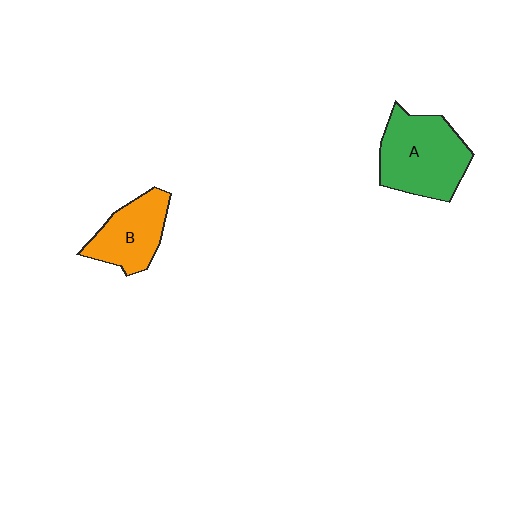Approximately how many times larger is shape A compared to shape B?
Approximately 1.4 times.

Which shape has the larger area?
Shape A (green).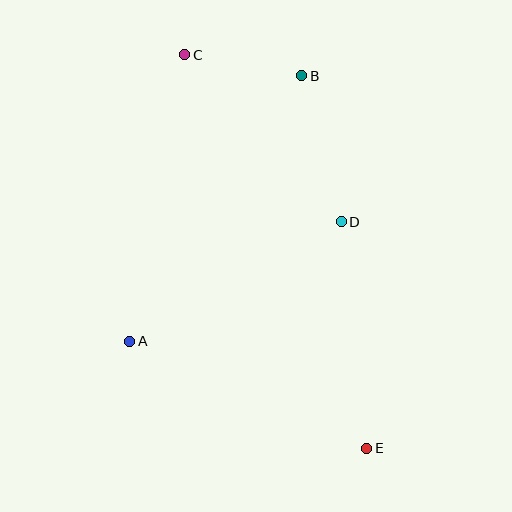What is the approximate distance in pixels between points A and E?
The distance between A and E is approximately 260 pixels.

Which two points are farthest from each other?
Points C and E are farthest from each other.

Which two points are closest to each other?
Points B and C are closest to each other.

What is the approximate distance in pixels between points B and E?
The distance between B and E is approximately 378 pixels.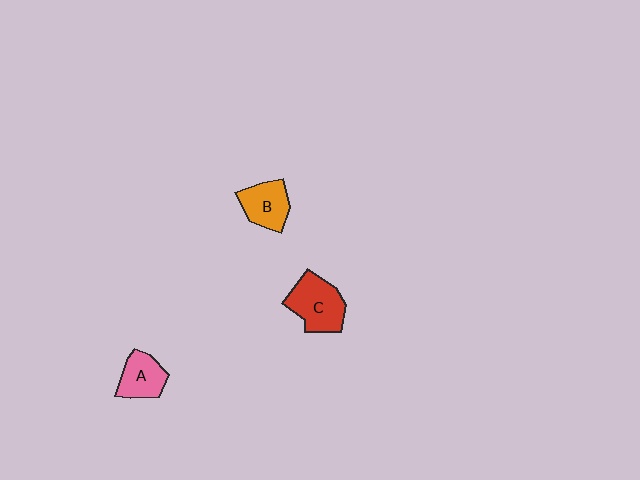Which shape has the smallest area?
Shape A (pink).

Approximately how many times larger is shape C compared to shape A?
Approximately 1.4 times.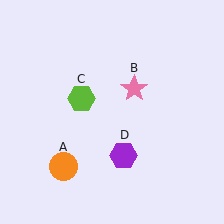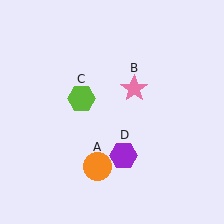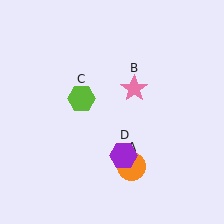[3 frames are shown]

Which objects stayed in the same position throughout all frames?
Pink star (object B) and lime hexagon (object C) and purple hexagon (object D) remained stationary.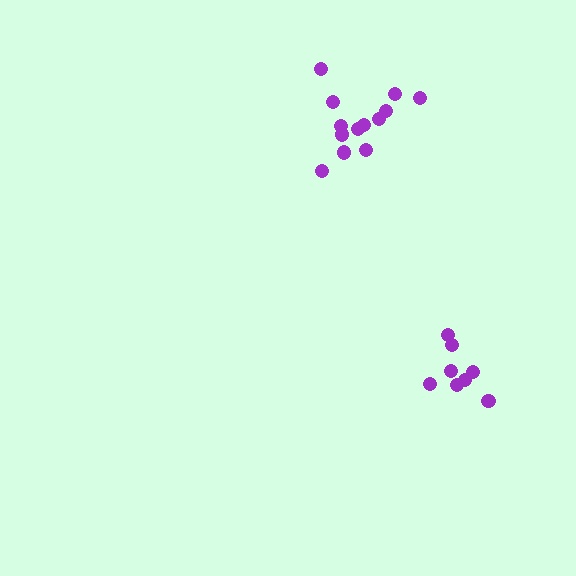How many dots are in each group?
Group 1: 13 dots, Group 2: 8 dots (21 total).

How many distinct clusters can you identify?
There are 2 distinct clusters.